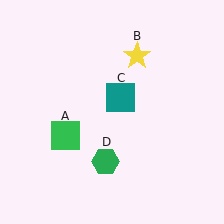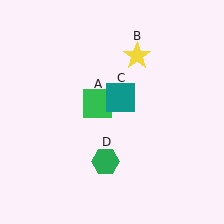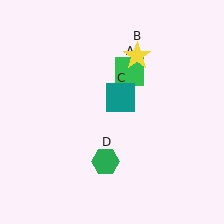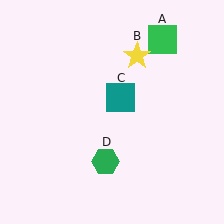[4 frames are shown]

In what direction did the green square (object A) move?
The green square (object A) moved up and to the right.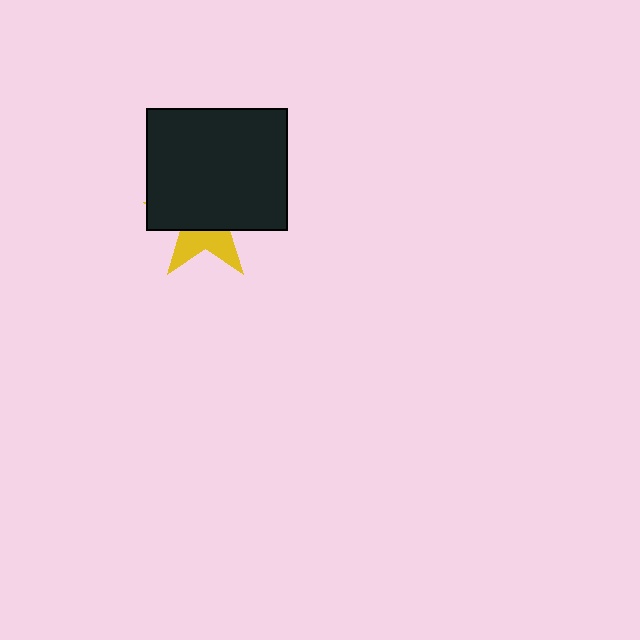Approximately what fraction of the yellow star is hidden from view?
Roughly 65% of the yellow star is hidden behind the black rectangle.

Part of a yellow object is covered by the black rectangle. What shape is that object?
It is a star.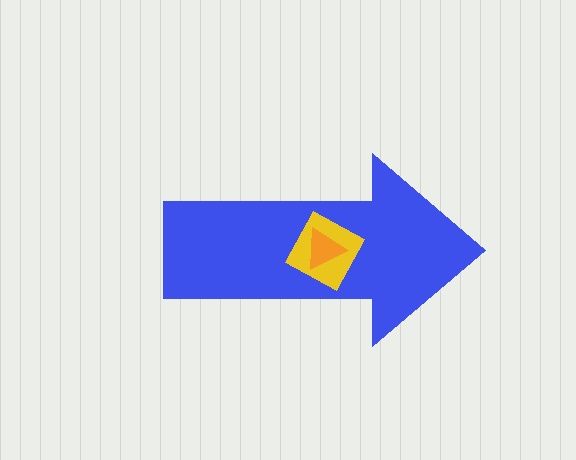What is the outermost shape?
The blue arrow.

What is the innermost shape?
The orange triangle.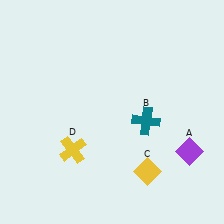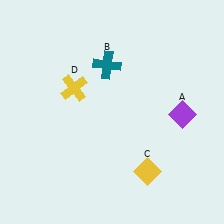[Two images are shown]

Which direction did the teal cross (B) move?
The teal cross (B) moved up.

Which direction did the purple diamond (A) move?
The purple diamond (A) moved up.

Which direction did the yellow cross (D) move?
The yellow cross (D) moved up.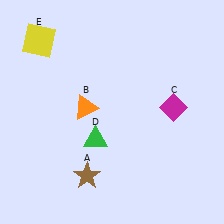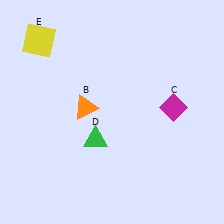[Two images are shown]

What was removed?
The brown star (A) was removed in Image 2.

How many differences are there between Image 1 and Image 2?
There is 1 difference between the two images.